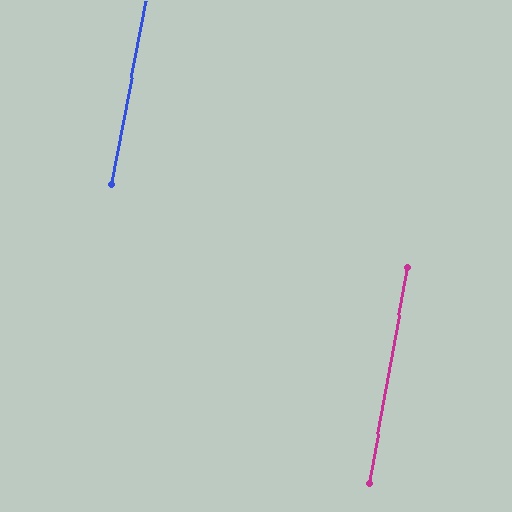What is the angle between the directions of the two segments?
Approximately 0 degrees.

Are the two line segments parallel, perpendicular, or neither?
Parallel — their directions differ by only 0.4°.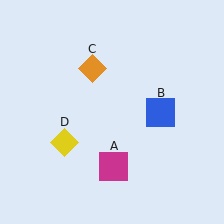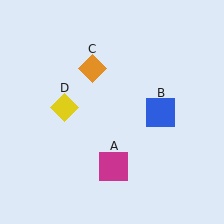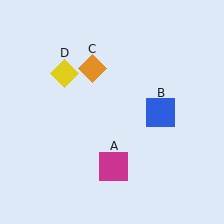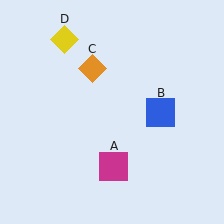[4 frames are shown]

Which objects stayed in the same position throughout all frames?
Magenta square (object A) and blue square (object B) and orange diamond (object C) remained stationary.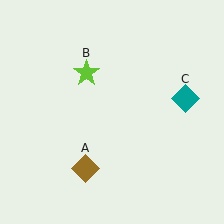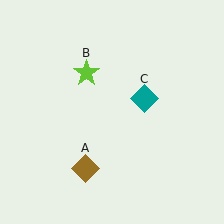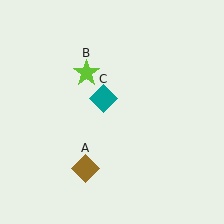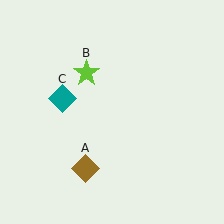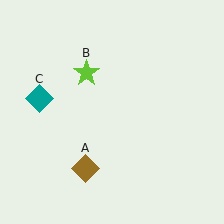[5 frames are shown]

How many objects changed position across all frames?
1 object changed position: teal diamond (object C).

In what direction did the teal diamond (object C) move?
The teal diamond (object C) moved left.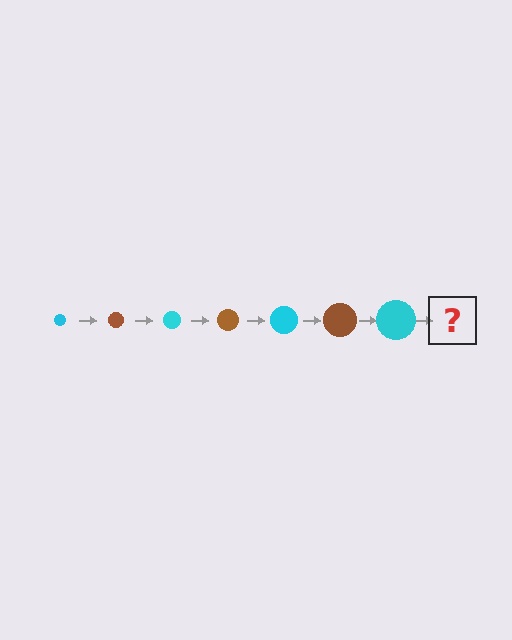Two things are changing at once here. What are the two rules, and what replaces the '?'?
The two rules are that the circle grows larger each step and the color cycles through cyan and brown. The '?' should be a brown circle, larger than the previous one.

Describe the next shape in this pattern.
It should be a brown circle, larger than the previous one.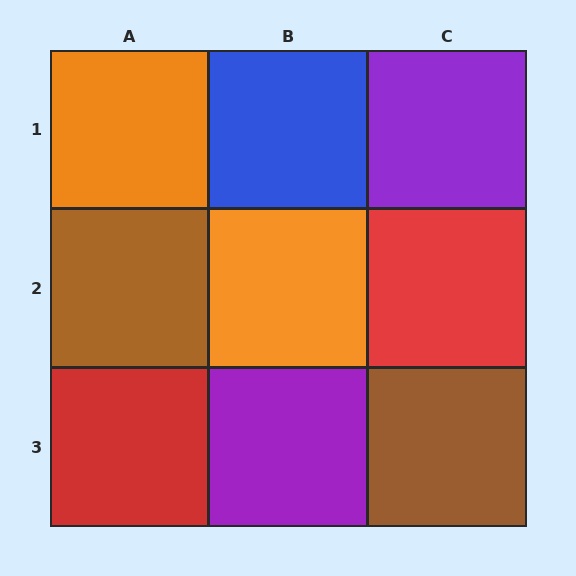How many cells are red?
2 cells are red.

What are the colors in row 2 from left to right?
Brown, orange, red.